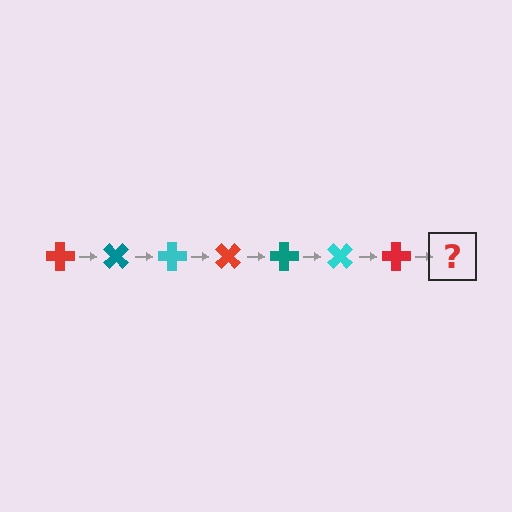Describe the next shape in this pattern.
It should be a teal cross, rotated 315 degrees from the start.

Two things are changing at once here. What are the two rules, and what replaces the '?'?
The two rules are that it rotates 45 degrees each step and the color cycles through red, teal, and cyan. The '?' should be a teal cross, rotated 315 degrees from the start.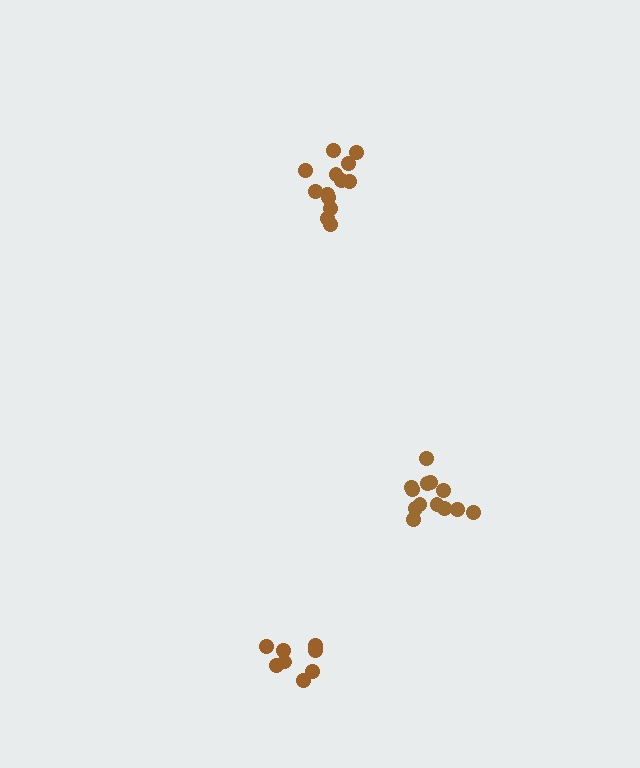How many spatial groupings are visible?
There are 3 spatial groupings.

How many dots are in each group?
Group 1: 13 dots, Group 2: 8 dots, Group 3: 13 dots (34 total).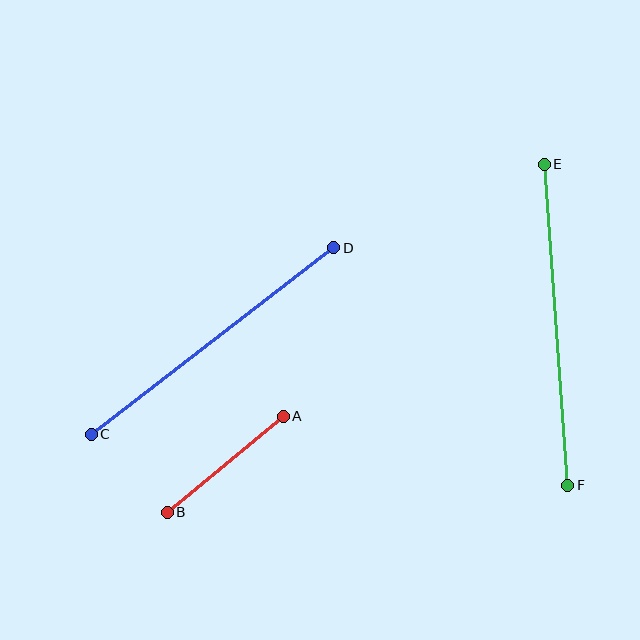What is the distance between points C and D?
The distance is approximately 306 pixels.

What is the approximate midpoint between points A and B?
The midpoint is at approximately (225, 464) pixels.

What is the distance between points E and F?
The distance is approximately 322 pixels.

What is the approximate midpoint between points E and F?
The midpoint is at approximately (556, 325) pixels.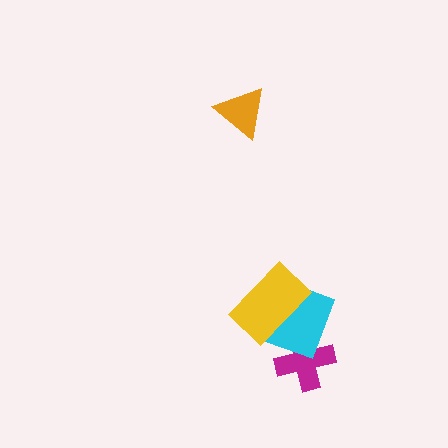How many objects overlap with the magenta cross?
1 object overlaps with the magenta cross.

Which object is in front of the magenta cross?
The cyan diamond is in front of the magenta cross.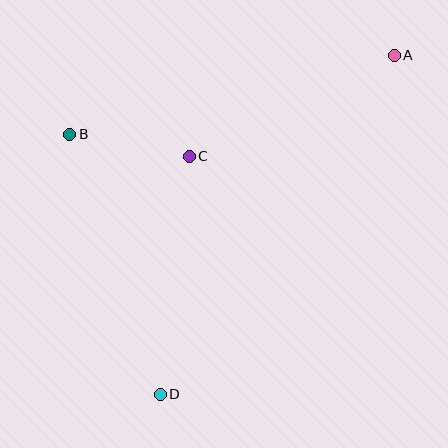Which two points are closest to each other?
Points B and C are closest to each other.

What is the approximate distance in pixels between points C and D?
The distance between C and D is approximately 240 pixels.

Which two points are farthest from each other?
Points A and D are farthest from each other.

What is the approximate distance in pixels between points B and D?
The distance between B and D is approximately 275 pixels.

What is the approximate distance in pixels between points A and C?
The distance between A and C is approximately 228 pixels.